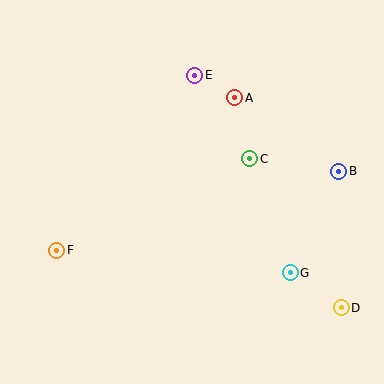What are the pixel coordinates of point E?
Point E is at (195, 75).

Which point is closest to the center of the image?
Point C at (250, 159) is closest to the center.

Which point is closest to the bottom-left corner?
Point F is closest to the bottom-left corner.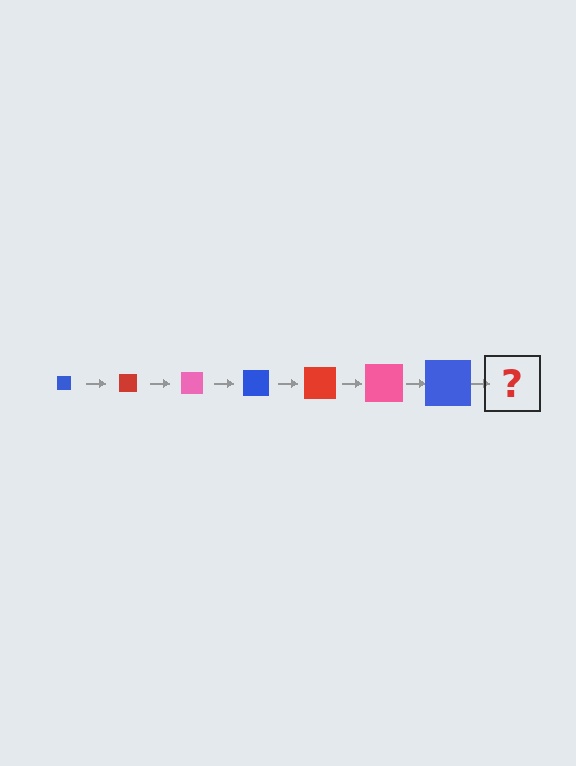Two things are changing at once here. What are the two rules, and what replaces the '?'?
The two rules are that the square grows larger each step and the color cycles through blue, red, and pink. The '?' should be a red square, larger than the previous one.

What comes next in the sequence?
The next element should be a red square, larger than the previous one.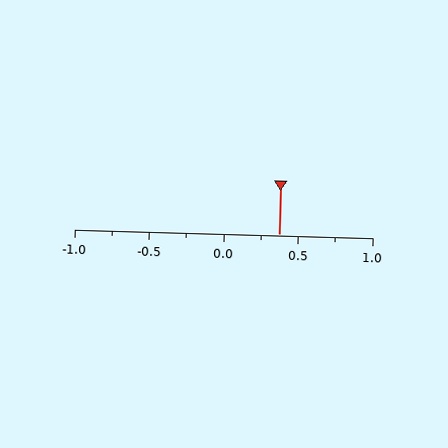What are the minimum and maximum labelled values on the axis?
The axis runs from -1.0 to 1.0.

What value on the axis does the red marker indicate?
The marker indicates approximately 0.38.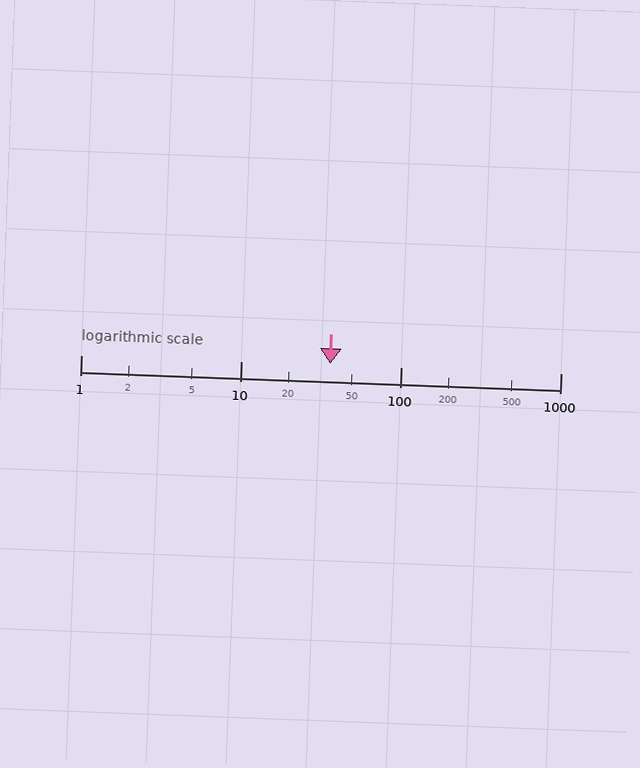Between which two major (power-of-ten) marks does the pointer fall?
The pointer is between 10 and 100.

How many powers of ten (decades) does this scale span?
The scale spans 3 decades, from 1 to 1000.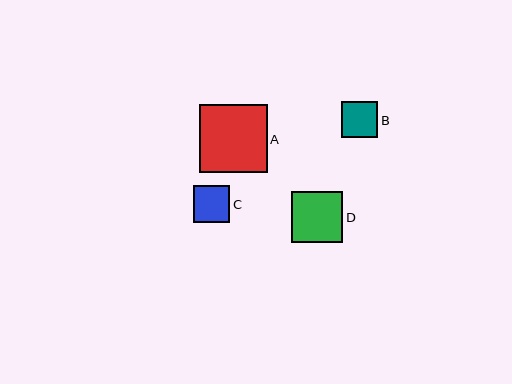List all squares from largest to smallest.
From largest to smallest: A, D, C, B.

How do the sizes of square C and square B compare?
Square C and square B are approximately the same size.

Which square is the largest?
Square A is the largest with a size of approximately 68 pixels.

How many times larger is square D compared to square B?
Square D is approximately 1.4 times the size of square B.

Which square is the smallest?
Square B is the smallest with a size of approximately 36 pixels.